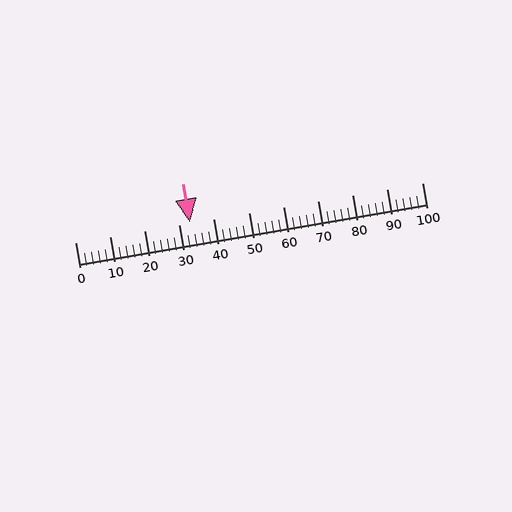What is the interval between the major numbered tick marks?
The major tick marks are spaced 10 units apart.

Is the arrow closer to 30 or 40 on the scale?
The arrow is closer to 30.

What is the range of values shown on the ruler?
The ruler shows values from 0 to 100.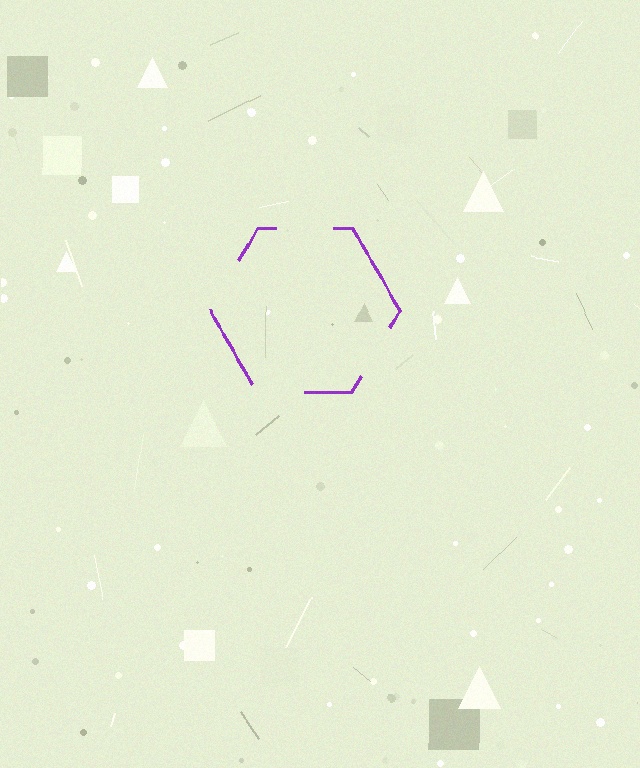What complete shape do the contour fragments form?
The contour fragments form a hexagon.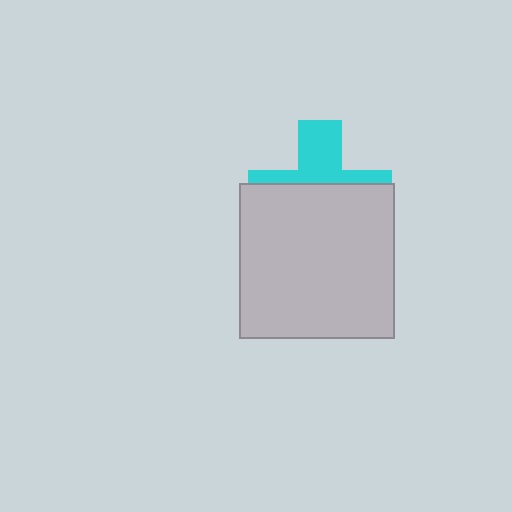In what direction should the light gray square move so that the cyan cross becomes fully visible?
The light gray square should move down. That is the shortest direction to clear the overlap and leave the cyan cross fully visible.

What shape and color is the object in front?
The object in front is a light gray square.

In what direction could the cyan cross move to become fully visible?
The cyan cross could move up. That would shift it out from behind the light gray square entirely.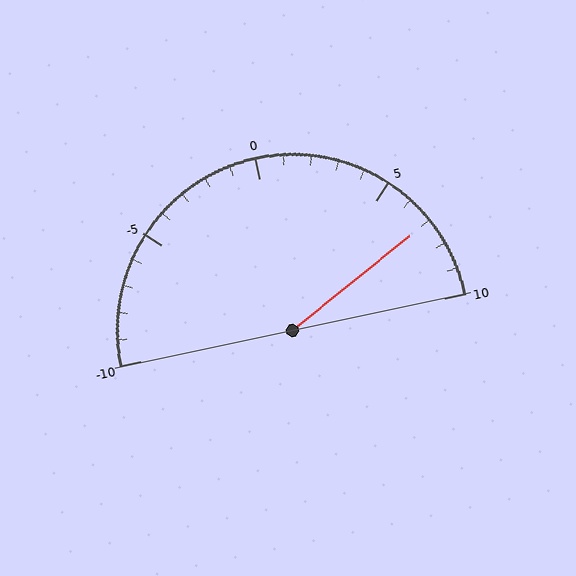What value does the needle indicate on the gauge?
The needle indicates approximately 7.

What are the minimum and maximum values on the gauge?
The gauge ranges from -10 to 10.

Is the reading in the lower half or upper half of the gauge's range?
The reading is in the upper half of the range (-10 to 10).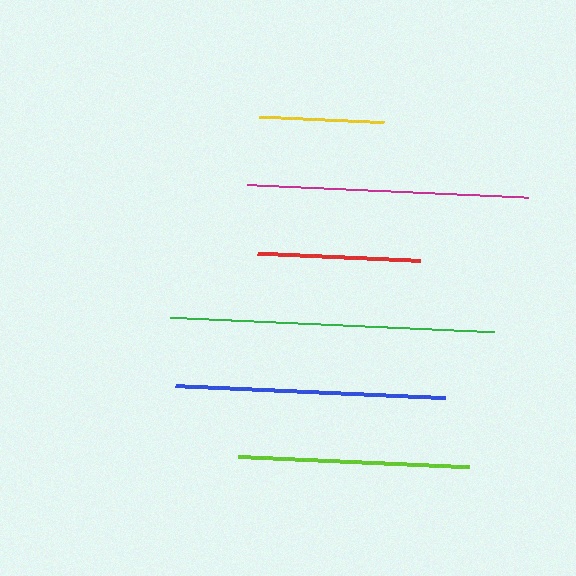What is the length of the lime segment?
The lime segment is approximately 231 pixels long.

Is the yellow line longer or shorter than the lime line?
The lime line is longer than the yellow line.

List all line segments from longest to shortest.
From longest to shortest: green, magenta, blue, lime, red, yellow.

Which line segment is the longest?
The green line is the longest at approximately 325 pixels.